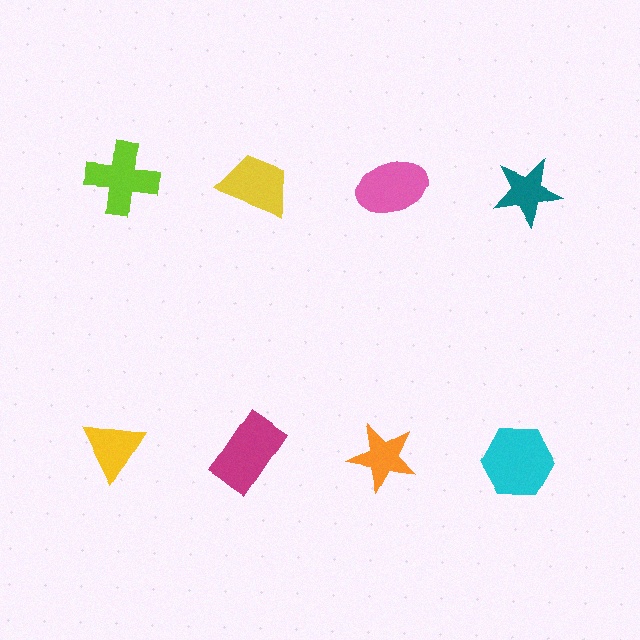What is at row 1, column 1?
A lime cross.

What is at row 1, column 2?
A yellow trapezoid.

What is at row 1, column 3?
A pink ellipse.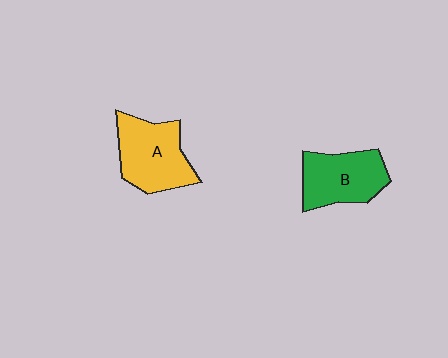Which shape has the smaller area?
Shape B (green).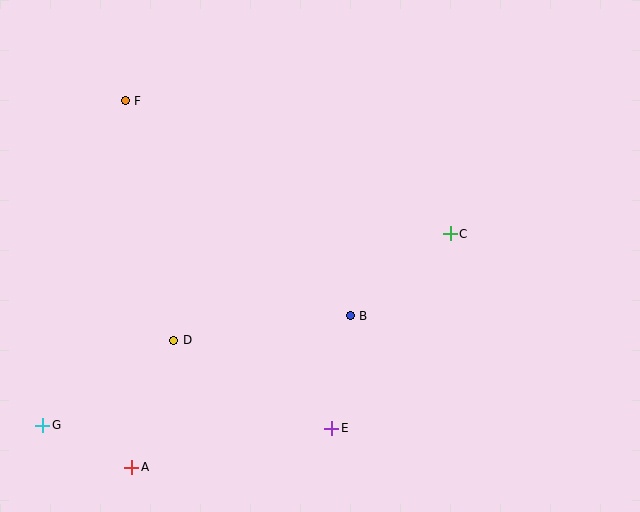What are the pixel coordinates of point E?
Point E is at (332, 428).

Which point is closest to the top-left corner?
Point F is closest to the top-left corner.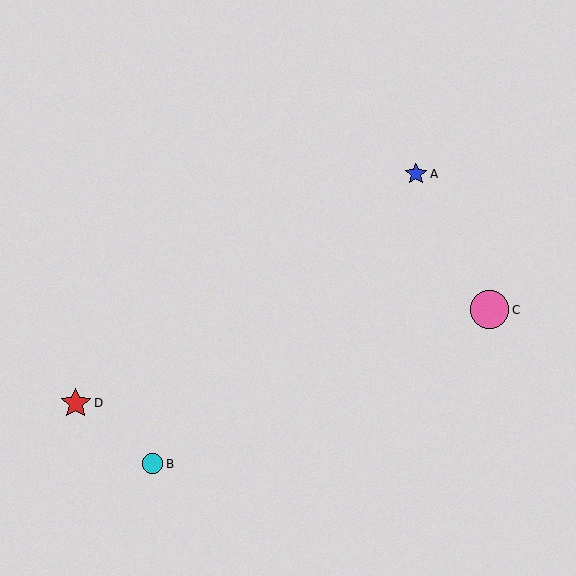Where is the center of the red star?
The center of the red star is at (76, 403).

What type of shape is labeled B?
Shape B is a cyan circle.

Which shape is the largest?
The pink circle (labeled C) is the largest.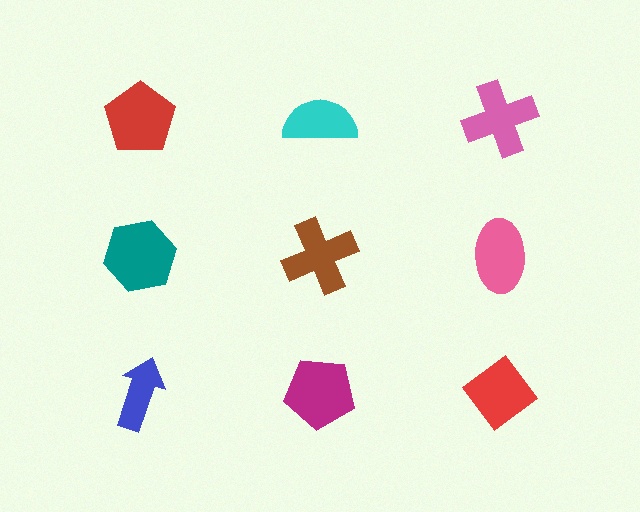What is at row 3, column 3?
A red diamond.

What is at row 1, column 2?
A cyan semicircle.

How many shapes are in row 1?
3 shapes.